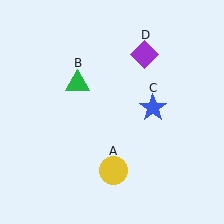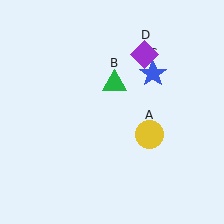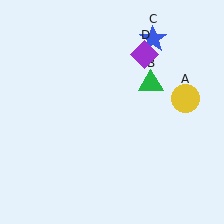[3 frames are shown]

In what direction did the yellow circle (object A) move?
The yellow circle (object A) moved up and to the right.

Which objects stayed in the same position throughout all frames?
Purple diamond (object D) remained stationary.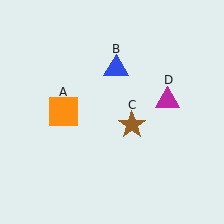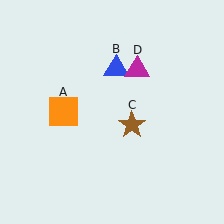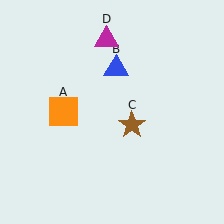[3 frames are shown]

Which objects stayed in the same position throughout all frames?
Orange square (object A) and blue triangle (object B) and brown star (object C) remained stationary.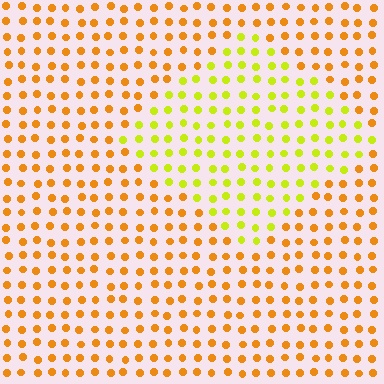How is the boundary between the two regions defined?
The boundary is defined purely by a slight shift in hue (about 38 degrees). Spacing, size, and orientation are identical on both sides.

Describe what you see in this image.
The image is filled with small orange elements in a uniform arrangement. A diamond-shaped region is visible where the elements are tinted to a slightly different hue, forming a subtle color boundary.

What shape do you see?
I see a diamond.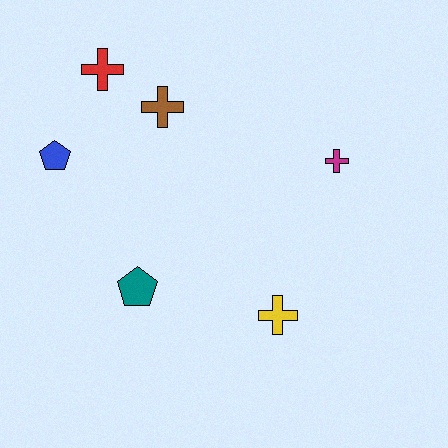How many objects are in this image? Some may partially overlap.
There are 6 objects.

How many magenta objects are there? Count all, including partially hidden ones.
There is 1 magenta object.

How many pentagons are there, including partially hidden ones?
There are 2 pentagons.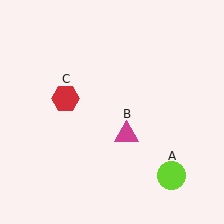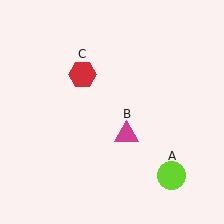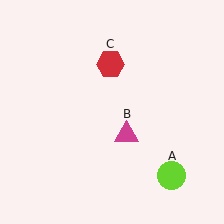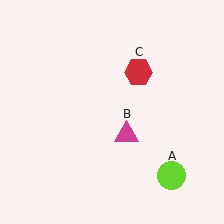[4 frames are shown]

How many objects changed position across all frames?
1 object changed position: red hexagon (object C).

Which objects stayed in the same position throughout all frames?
Lime circle (object A) and magenta triangle (object B) remained stationary.